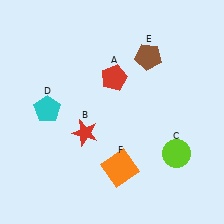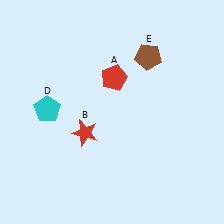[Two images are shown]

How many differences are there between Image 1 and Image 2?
There are 2 differences between the two images.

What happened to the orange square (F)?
The orange square (F) was removed in Image 2. It was in the bottom-right area of Image 1.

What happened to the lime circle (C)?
The lime circle (C) was removed in Image 2. It was in the bottom-right area of Image 1.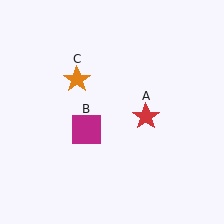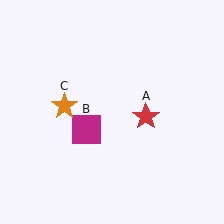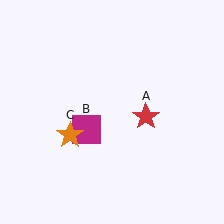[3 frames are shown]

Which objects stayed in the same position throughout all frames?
Red star (object A) and magenta square (object B) remained stationary.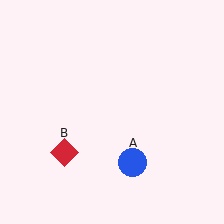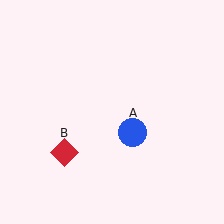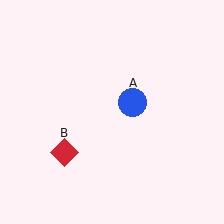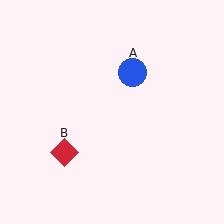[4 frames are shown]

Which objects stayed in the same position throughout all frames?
Red diamond (object B) remained stationary.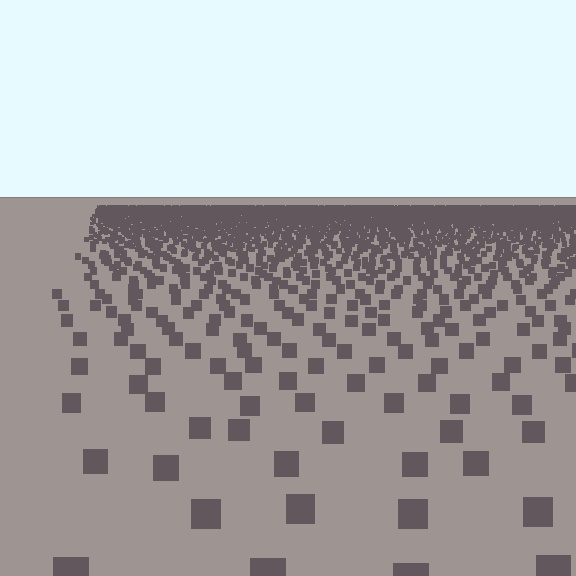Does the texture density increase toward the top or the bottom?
Density increases toward the top.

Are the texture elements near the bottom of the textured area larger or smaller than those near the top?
Larger. Near the bottom, elements are closer to the viewer and appear at a bigger on-screen size.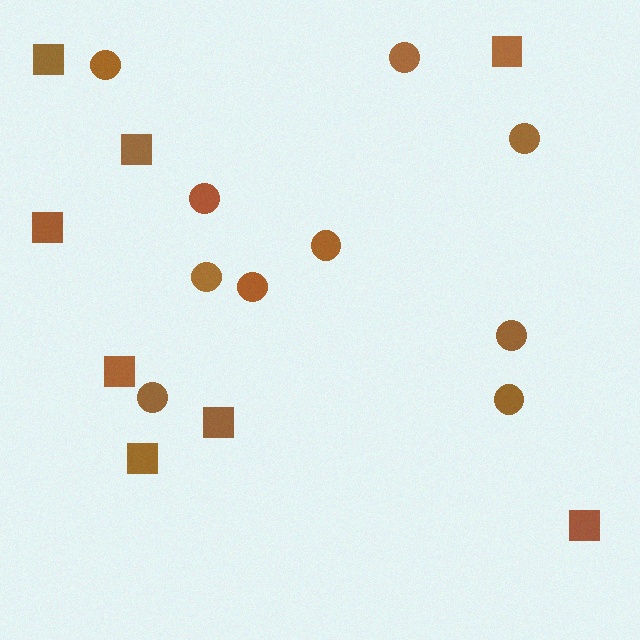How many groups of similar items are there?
There are 2 groups: one group of circles (10) and one group of squares (8).